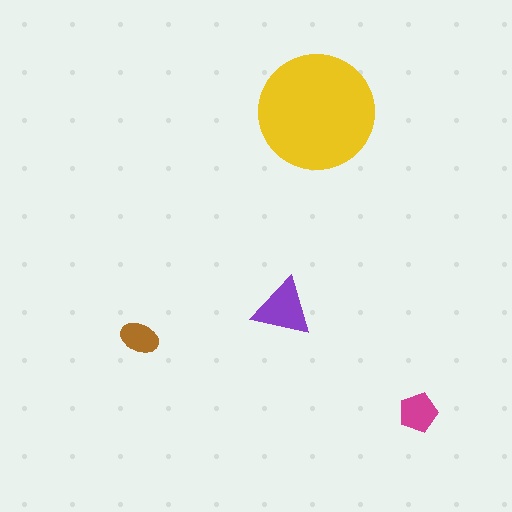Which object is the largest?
The yellow circle.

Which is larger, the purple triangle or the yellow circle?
The yellow circle.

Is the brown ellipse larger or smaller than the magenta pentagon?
Smaller.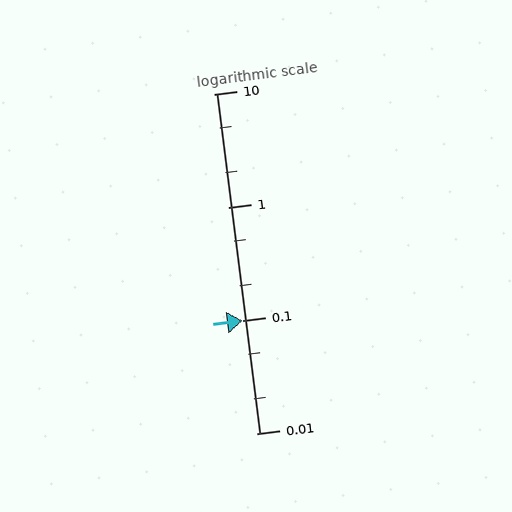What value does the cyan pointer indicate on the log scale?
The pointer indicates approximately 0.1.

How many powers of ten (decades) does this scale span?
The scale spans 3 decades, from 0.01 to 10.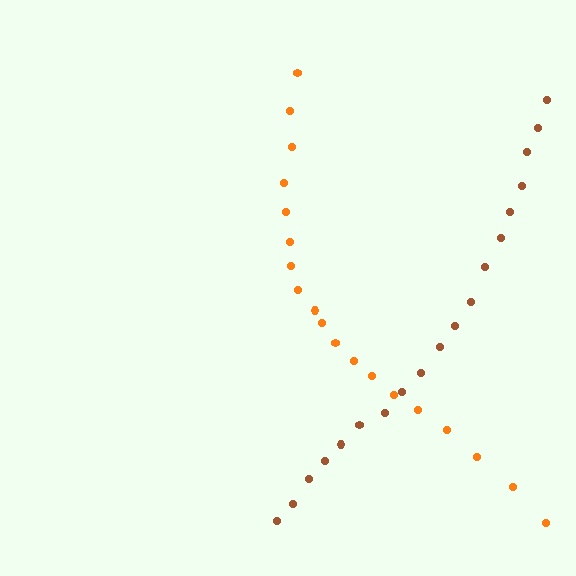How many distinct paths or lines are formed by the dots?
There are 2 distinct paths.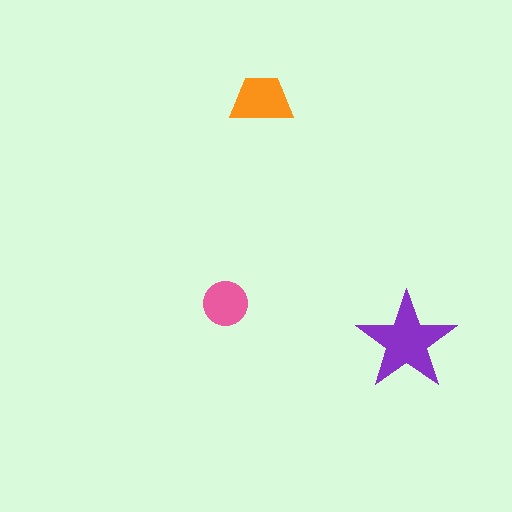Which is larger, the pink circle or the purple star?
The purple star.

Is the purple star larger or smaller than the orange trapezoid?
Larger.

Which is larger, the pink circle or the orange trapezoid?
The orange trapezoid.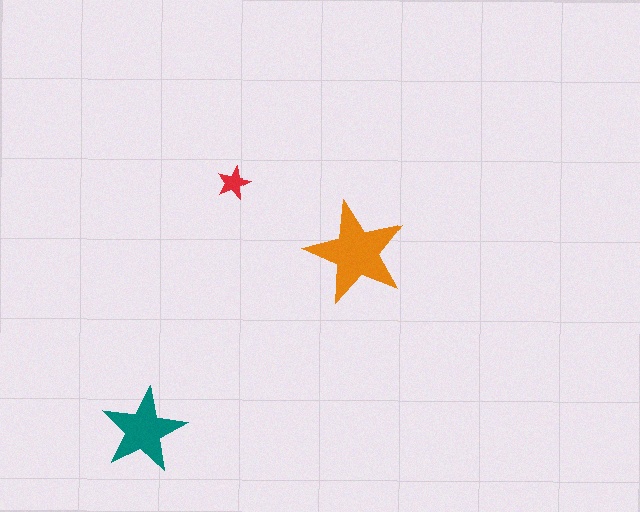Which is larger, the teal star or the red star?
The teal one.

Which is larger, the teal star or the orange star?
The orange one.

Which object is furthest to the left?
The teal star is leftmost.